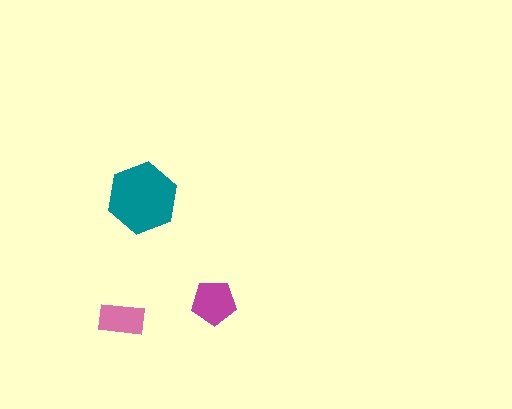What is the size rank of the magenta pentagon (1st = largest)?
2nd.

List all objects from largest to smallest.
The teal hexagon, the magenta pentagon, the pink rectangle.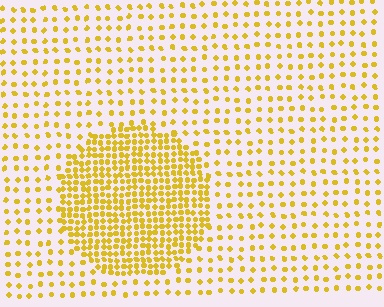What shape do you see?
I see a circle.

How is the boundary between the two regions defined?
The boundary is defined by a change in element density (approximately 2.6x ratio). All elements are the same color, size, and shape.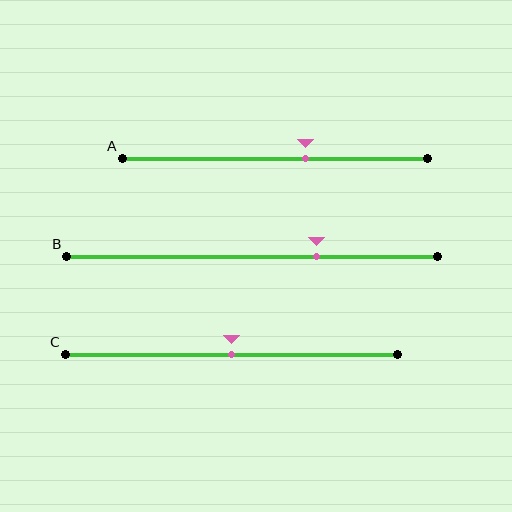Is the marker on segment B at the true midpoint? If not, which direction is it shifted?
No, the marker on segment B is shifted to the right by about 17% of the segment length.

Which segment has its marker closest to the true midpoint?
Segment C has its marker closest to the true midpoint.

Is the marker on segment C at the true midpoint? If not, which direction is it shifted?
Yes, the marker on segment C is at the true midpoint.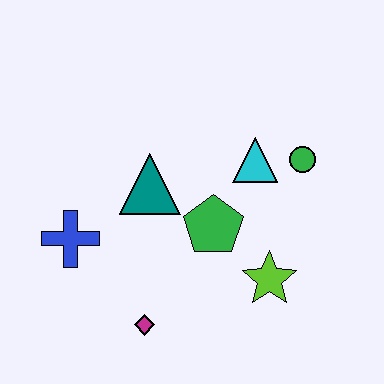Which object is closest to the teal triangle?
The green pentagon is closest to the teal triangle.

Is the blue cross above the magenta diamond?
Yes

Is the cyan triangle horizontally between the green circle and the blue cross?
Yes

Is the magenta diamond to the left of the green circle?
Yes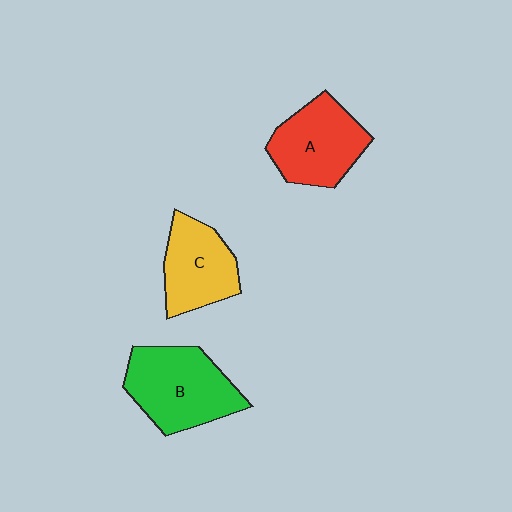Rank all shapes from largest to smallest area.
From largest to smallest: B (green), A (red), C (yellow).